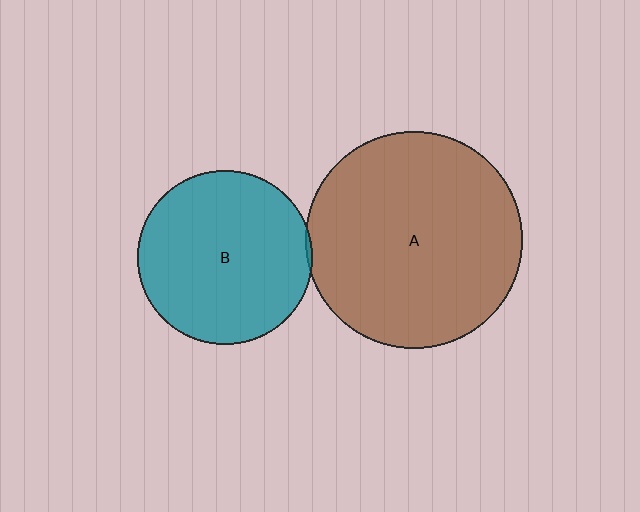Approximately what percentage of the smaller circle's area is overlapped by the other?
Approximately 5%.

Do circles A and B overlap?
Yes.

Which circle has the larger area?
Circle A (brown).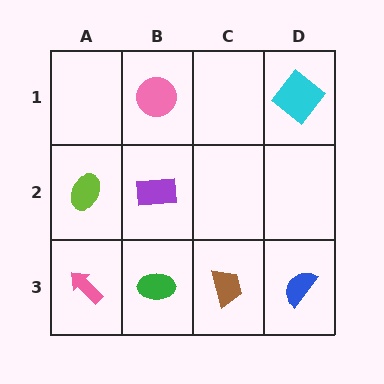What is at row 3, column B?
A green ellipse.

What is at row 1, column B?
A pink circle.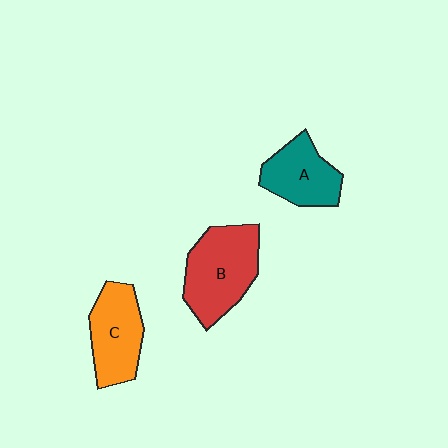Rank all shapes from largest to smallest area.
From largest to smallest: B (red), C (orange), A (teal).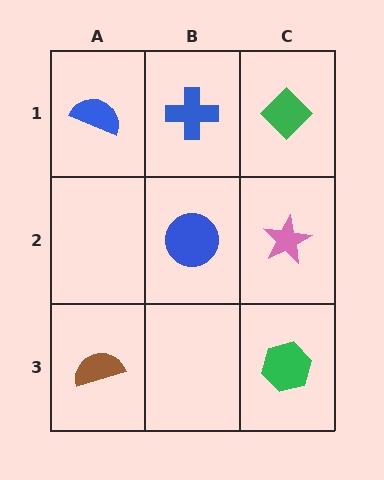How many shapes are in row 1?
3 shapes.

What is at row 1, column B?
A blue cross.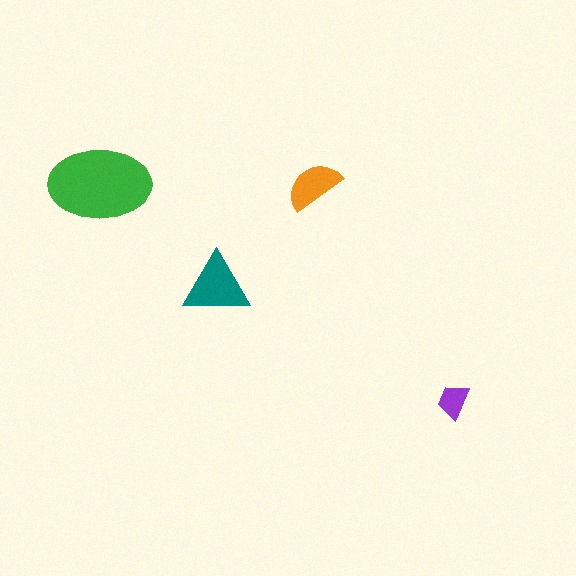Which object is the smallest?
The purple trapezoid.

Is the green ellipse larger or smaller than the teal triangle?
Larger.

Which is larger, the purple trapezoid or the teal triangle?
The teal triangle.